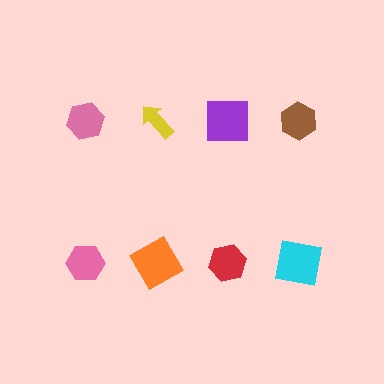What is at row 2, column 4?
A cyan square.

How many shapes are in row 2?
4 shapes.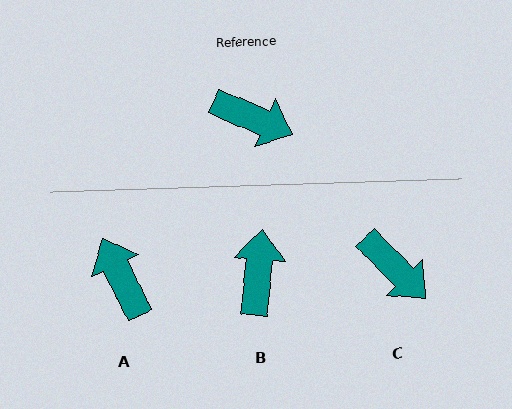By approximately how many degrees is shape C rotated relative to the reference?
Approximately 22 degrees clockwise.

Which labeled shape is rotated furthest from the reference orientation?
A, about 139 degrees away.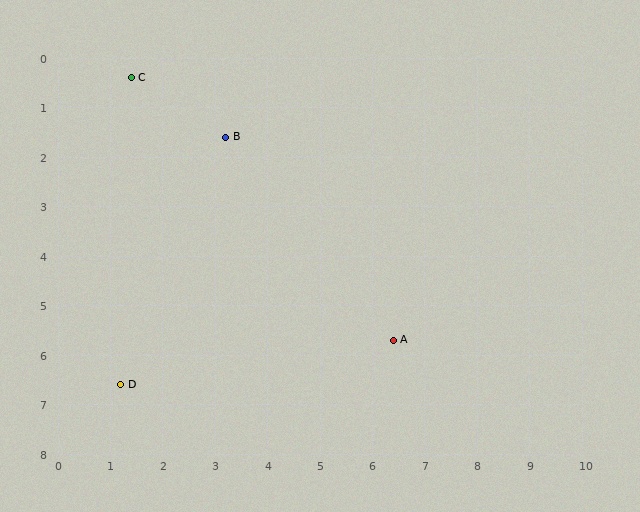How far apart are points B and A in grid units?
Points B and A are about 5.2 grid units apart.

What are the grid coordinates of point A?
Point A is at approximately (6.4, 5.7).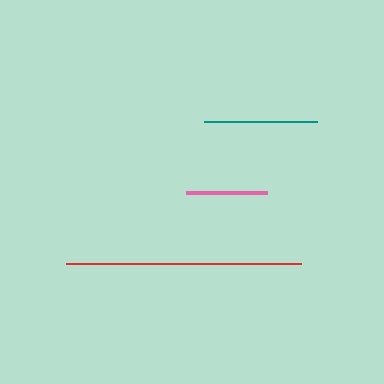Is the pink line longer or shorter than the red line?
The red line is longer than the pink line.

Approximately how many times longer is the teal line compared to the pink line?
The teal line is approximately 1.4 times the length of the pink line.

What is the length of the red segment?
The red segment is approximately 235 pixels long.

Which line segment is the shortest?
The pink line is the shortest at approximately 82 pixels.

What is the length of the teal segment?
The teal segment is approximately 113 pixels long.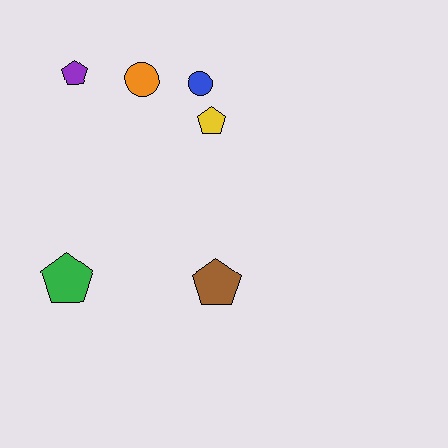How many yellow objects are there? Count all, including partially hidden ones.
There is 1 yellow object.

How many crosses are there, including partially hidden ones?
There are no crosses.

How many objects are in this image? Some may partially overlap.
There are 6 objects.